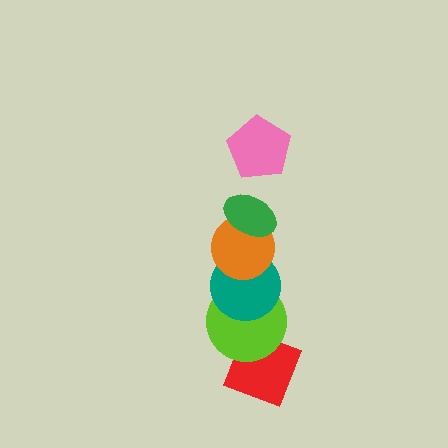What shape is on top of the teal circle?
The orange circle is on top of the teal circle.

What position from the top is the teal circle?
The teal circle is 4th from the top.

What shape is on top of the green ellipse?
The pink pentagon is on top of the green ellipse.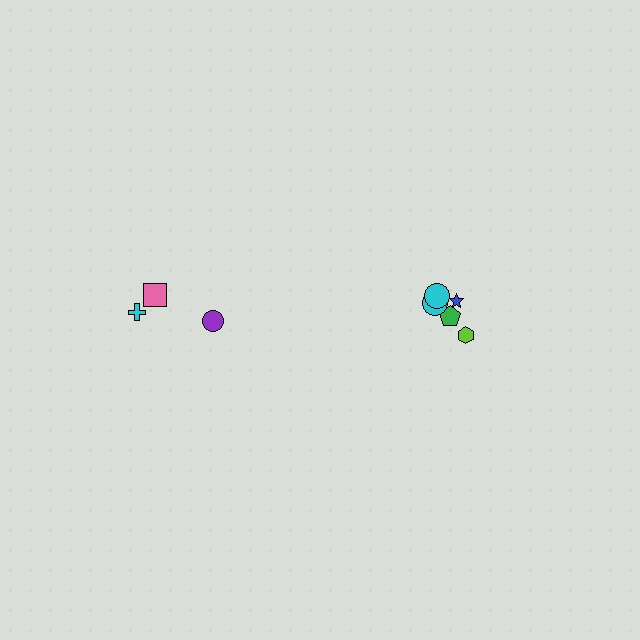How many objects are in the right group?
There are 5 objects.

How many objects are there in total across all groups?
There are 8 objects.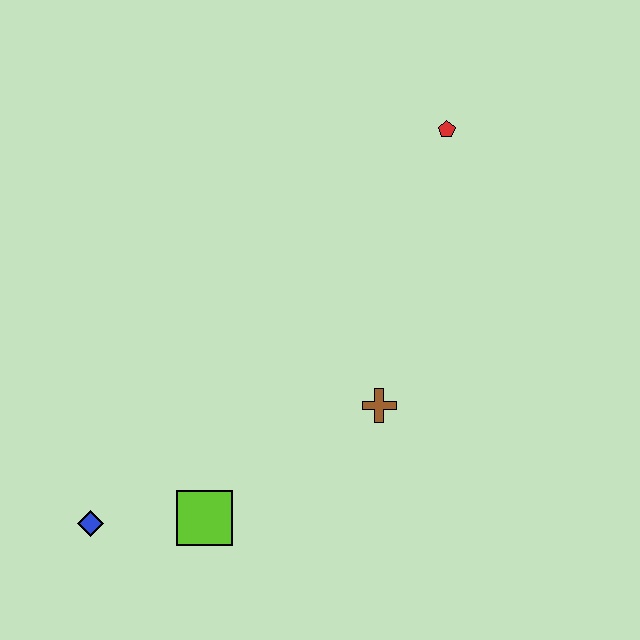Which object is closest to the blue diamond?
The lime square is closest to the blue diamond.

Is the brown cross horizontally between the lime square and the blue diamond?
No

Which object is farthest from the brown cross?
The blue diamond is farthest from the brown cross.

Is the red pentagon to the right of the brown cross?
Yes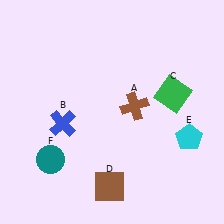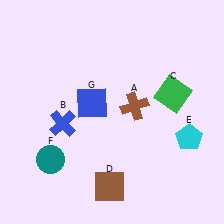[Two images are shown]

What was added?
A blue square (G) was added in Image 2.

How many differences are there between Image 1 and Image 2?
There is 1 difference between the two images.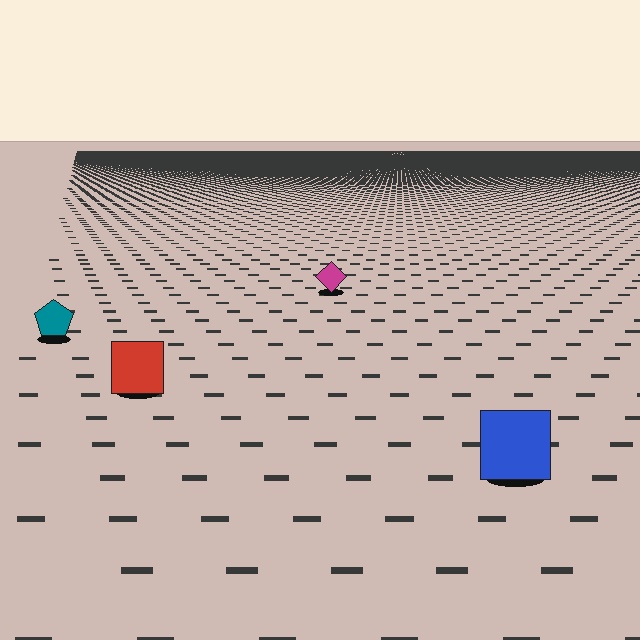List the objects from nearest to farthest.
From nearest to farthest: the blue square, the red square, the teal pentagon, the magenta diamond.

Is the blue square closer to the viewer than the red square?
Yes. The blue square is closer — you can tell from the texture gradient: the ground texture is coarser near it.